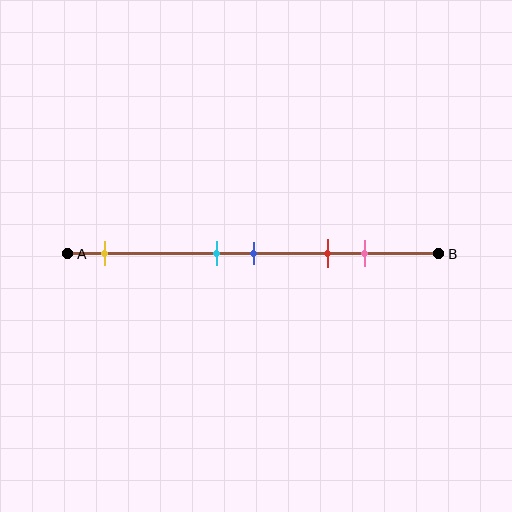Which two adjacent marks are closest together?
The cyan and blue marks are the closest adjacent pair.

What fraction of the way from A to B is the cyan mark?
The cyan mark is approximately 40% (0.4) of the way from A to B.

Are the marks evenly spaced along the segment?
No, the marks are not evenly spaced.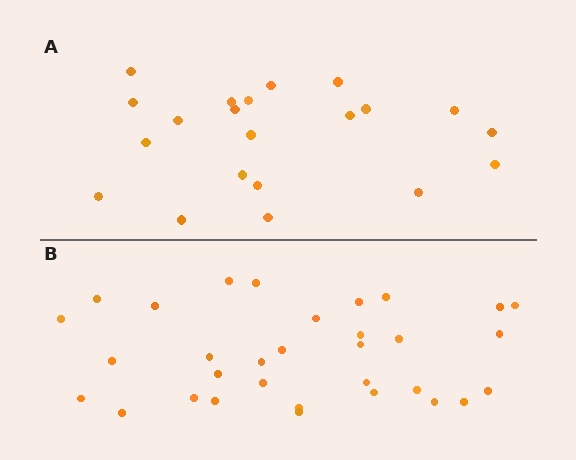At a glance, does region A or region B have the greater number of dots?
Region B (the bottom region) has more dots.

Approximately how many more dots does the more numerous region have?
Region B has roughly 12 or so more dots than region A.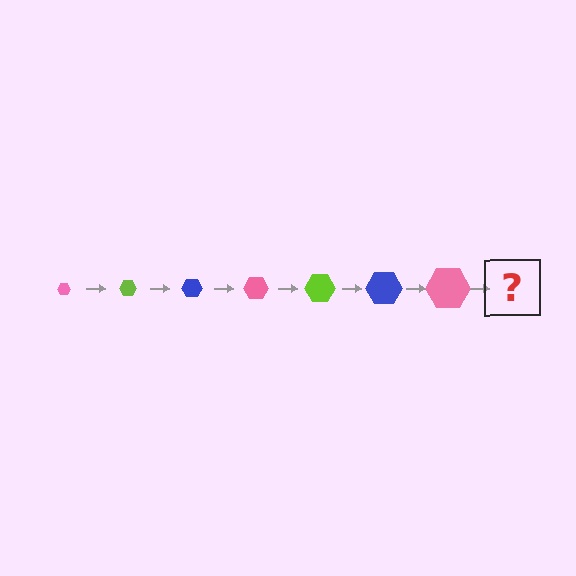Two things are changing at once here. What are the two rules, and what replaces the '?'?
The two rules are that the hexagon grows larger each step and the color cycles through pink, lime, and blue. The '?' should be a lime hexagon, larger than the previous one.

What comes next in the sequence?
The next element should be a lime hexagon, larger than the previous one.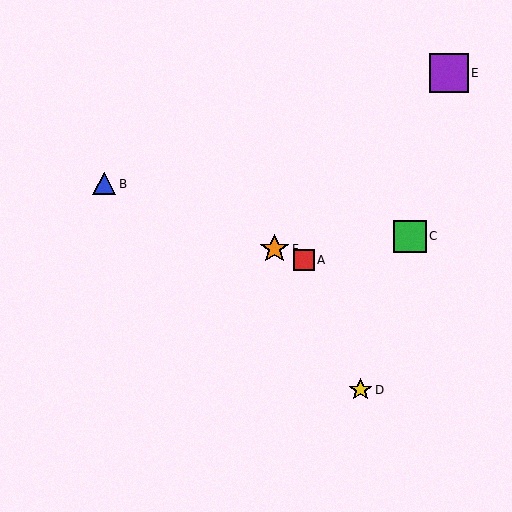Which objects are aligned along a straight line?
Objects A, B, F are aligned along a straight line.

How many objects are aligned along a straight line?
3 objects (A, B, F) are aligned along a straight line.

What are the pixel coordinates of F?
Object F is at (275, 249).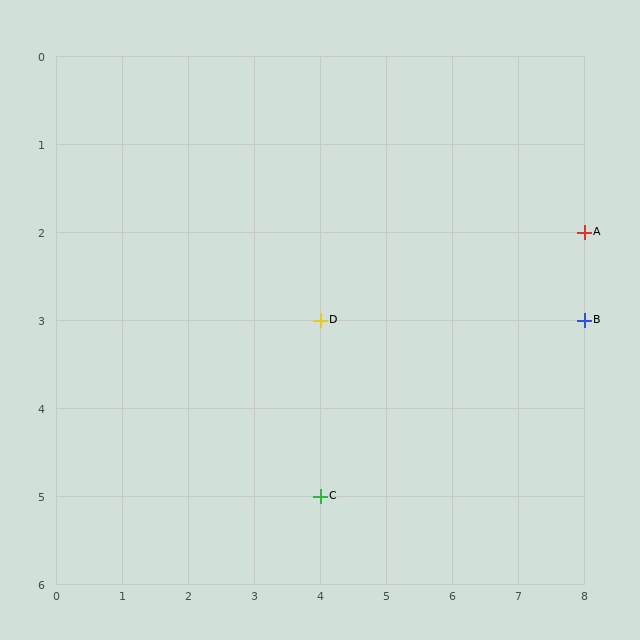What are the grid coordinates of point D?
Point D is at grid coordinates (4, 3).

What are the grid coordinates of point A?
Point A is at grid coordinates (8, 2).